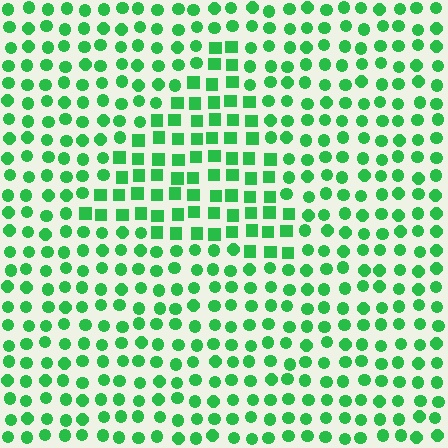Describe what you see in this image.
The image is filled with small green elements arranged in a uniform grid. A triangle-shaped region contains squares, while the surrounding area contains circles. The boundary is defined purely by the change in element shape.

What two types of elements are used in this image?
The image uses squares inside the triangle region and circles outside it.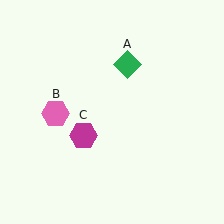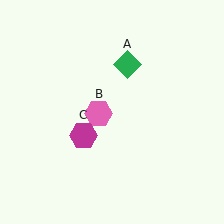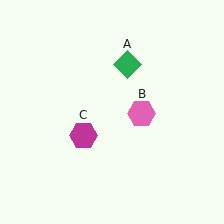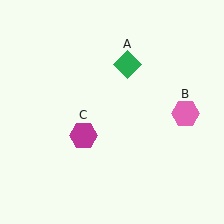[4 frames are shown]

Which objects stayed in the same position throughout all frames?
Green diamond (object A) and magenta hexagon (object C) remained stationary.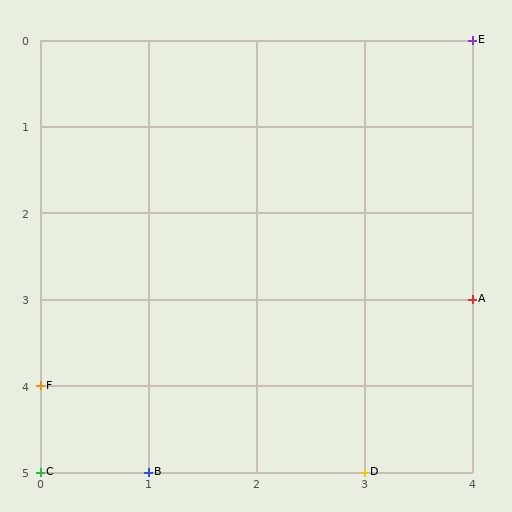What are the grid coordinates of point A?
Point A is at grid coordinates (4, 3).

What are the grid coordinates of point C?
Point C is at grid coordinates (0, 5).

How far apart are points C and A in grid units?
Points C and A are 4 columns and 2 rows apart (about 4.5 grid units diagonally).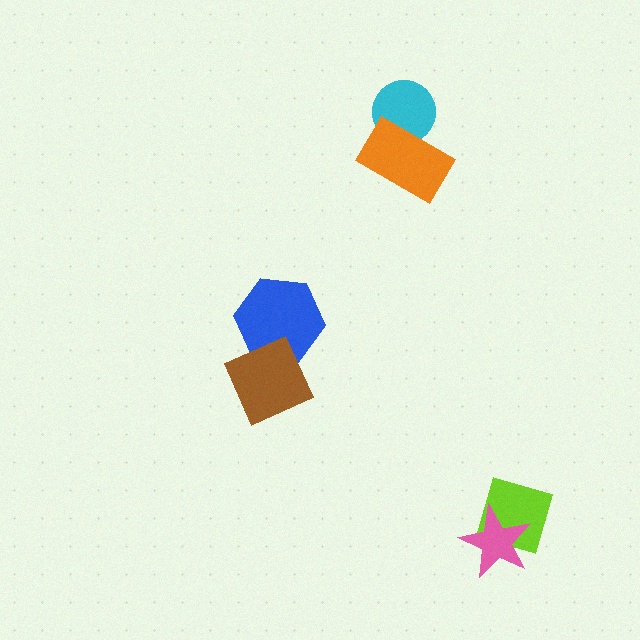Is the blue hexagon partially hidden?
Yes, it is partially covered by another shape.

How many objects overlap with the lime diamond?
1 object overlaps with the lime diamond.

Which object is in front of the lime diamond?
The pink star is in front of the lime diamond.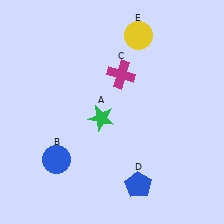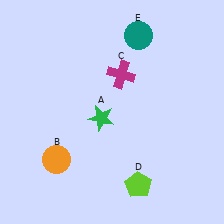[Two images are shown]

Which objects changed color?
B changed from blue to orange. D changed from blue to lime. E changed from yellow to teal.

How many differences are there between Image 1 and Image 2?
There are 3 differences between the two images.